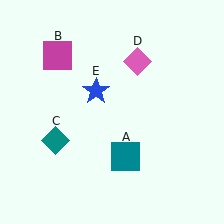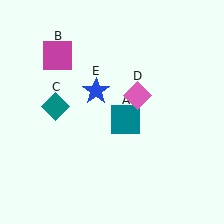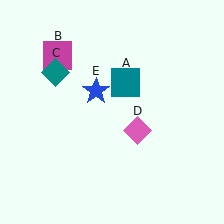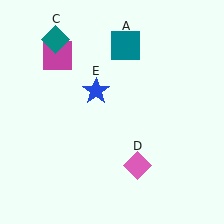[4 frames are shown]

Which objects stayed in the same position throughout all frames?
Magenta square (object B) and blue star (object E) remained stationary.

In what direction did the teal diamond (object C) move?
The teal diamond (object C) moved up.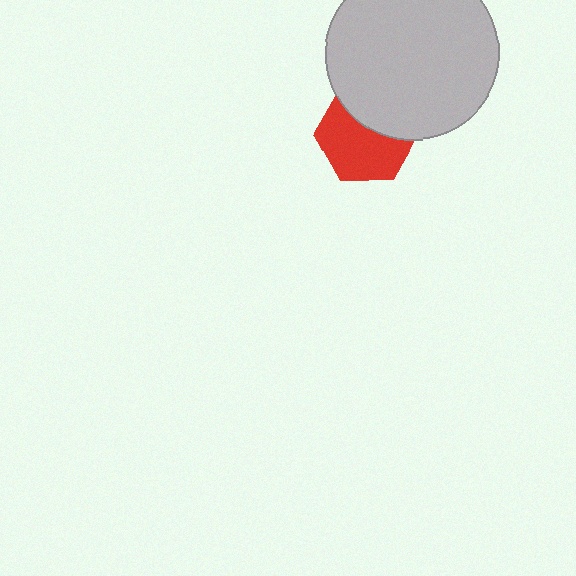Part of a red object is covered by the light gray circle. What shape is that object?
It is a hexagon.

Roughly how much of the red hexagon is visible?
About half of it is visible (roughly 62%).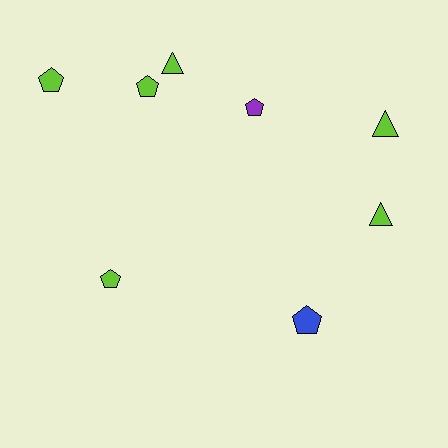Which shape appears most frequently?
Pentagon, with 5 objects.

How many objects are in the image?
There are 8 objects.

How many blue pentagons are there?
There is 1 blue pentagon.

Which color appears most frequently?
Lime, with 6 objects.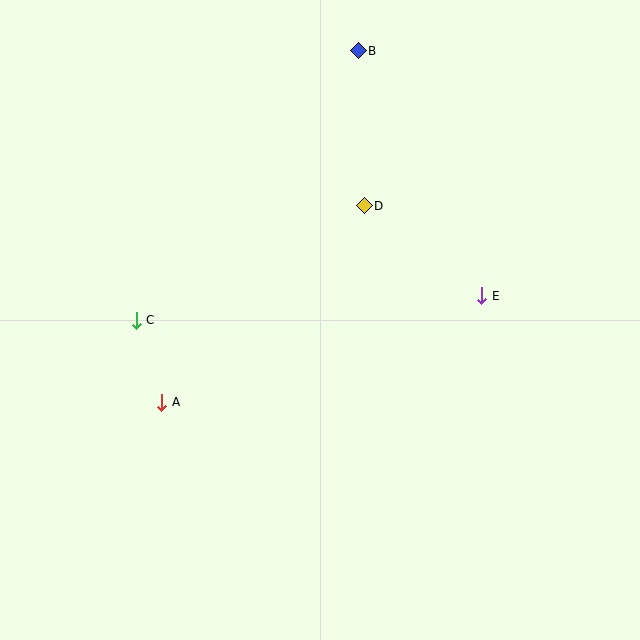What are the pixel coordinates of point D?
Point D is at (364, 206).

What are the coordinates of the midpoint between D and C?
The midpoint between D and C is at (250, 263).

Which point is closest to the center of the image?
Point D at (364, 206) is closest to the center.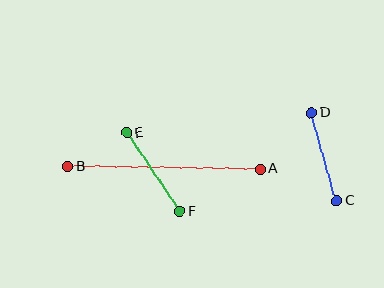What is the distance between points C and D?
The distance is approximately 91 pixels.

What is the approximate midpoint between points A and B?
The midpoint is at approximately (164, 168) pixels.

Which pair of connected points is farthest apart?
Points A and B are farthest apart.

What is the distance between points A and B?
The distance is approximately 193 pixels.